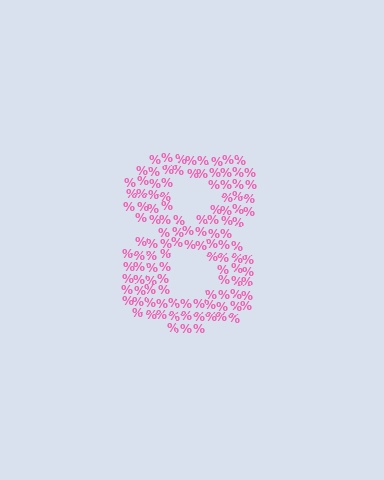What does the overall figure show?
The overall figure shows the digit 8.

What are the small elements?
The small elements are percent signs.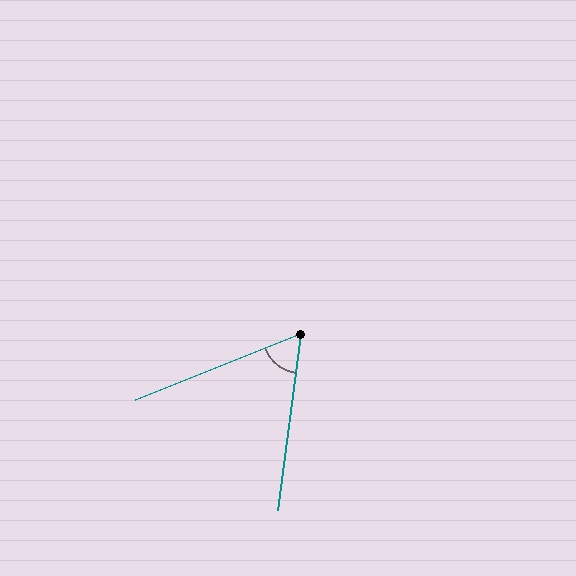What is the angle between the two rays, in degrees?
Approximately 61 degrees.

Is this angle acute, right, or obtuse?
It is acute.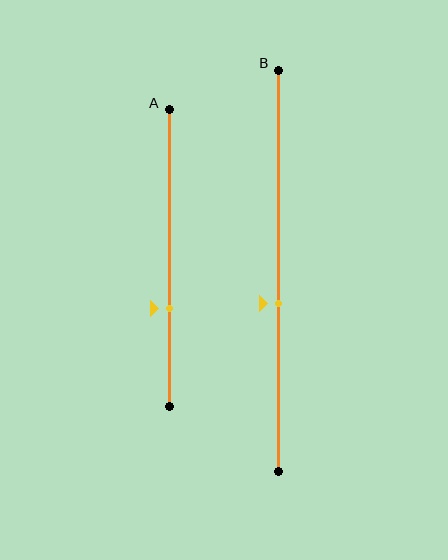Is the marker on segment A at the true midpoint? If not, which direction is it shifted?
No, the marker on segment A is shifted downward by about 17% of the segment length.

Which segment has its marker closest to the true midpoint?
Segment B has its marker closest to the true midpoint.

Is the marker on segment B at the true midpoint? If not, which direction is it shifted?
No, the marker on segment B is shifted downward by about 8% of the segment length.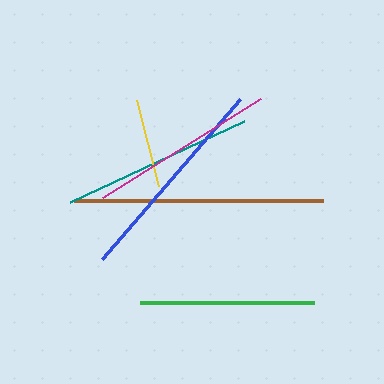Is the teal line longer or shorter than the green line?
The teal line is longer than the green line.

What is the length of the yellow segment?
The yellow segment is approximately 89 pixels long.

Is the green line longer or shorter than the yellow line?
The green line is longer than the yellow line.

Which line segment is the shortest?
The yellow line is the shortest at approximately 89 pixels.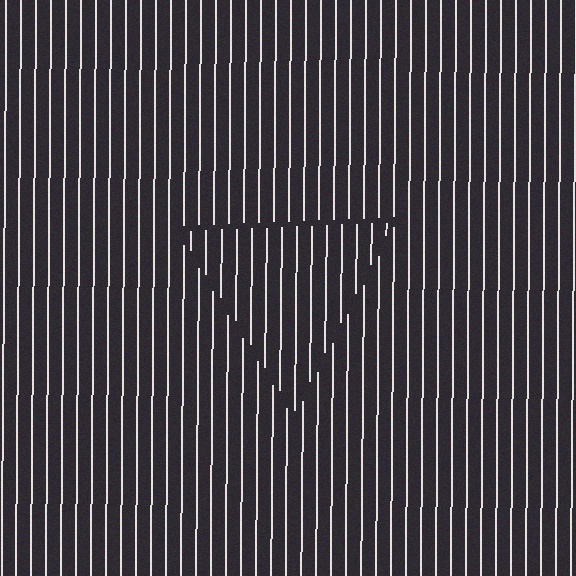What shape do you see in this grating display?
An illusory triangle. The interior of the shape contains the same grating, shifted by half a period — the contour is defined by the phase discontinuity where line-ends from the inner and outer gratings abut.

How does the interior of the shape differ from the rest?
The interior of the shape contains the same grating, shifted by half a period — the contour is defined by the phase discontinuity where line-ends from the inner and outer gratings abut.